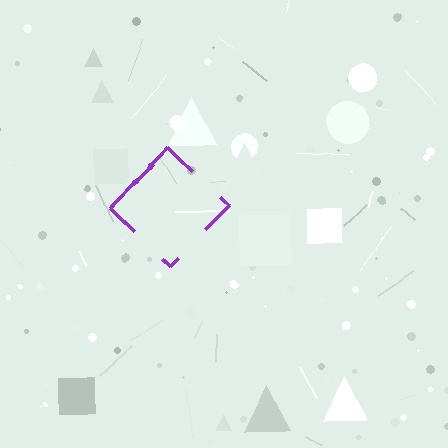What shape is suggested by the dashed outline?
The dashed outline suggests a diamond.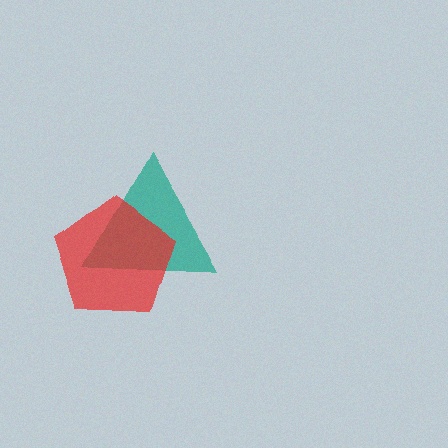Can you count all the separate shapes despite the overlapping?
Yes, there are 2 separate shapes.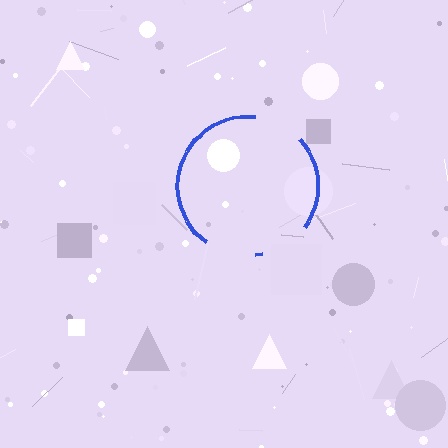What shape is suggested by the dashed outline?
The dashed outline suggests a circle.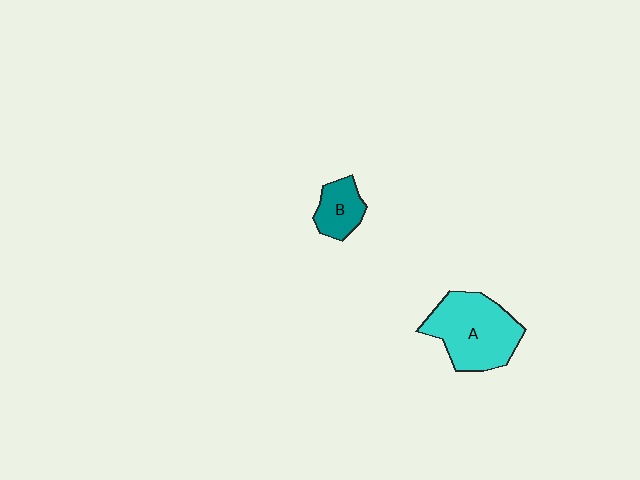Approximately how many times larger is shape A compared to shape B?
Approximately 2.4 times.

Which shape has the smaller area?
Shape B (teal).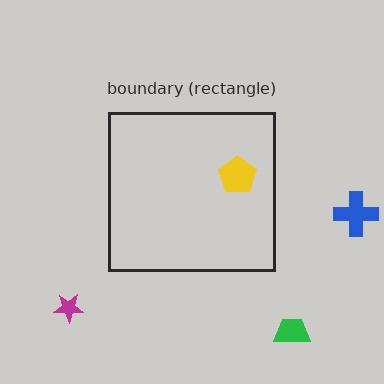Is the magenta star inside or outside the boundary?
Outside.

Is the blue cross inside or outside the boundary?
Outside.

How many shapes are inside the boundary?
1 inside, 3 outside.